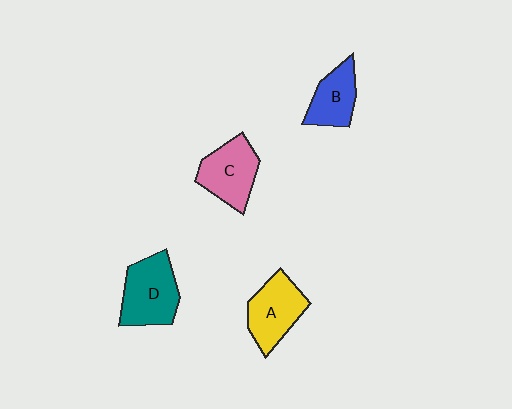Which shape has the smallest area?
Shape B (blue).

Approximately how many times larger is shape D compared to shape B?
Approximately 1.4 times.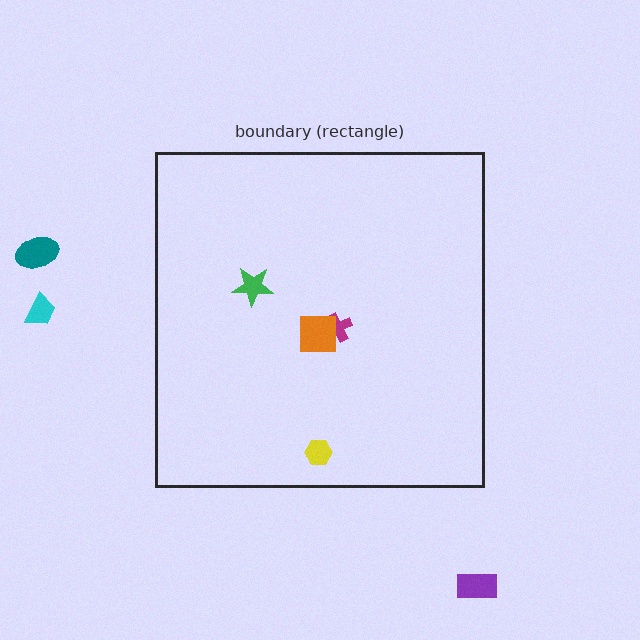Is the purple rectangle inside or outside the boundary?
Outside.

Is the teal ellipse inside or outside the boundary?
Outside.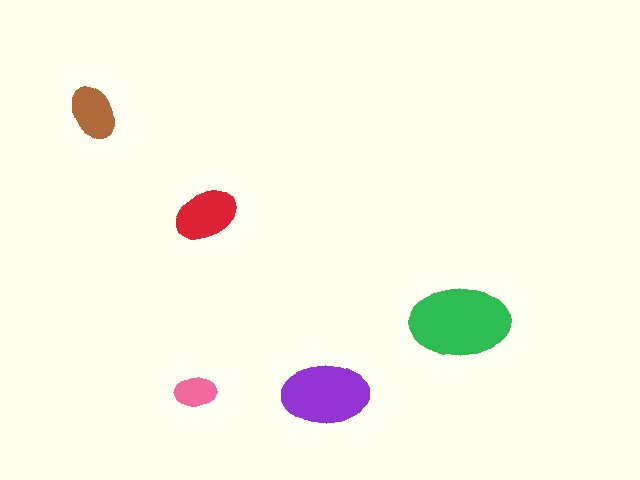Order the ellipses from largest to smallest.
the green one, the purple one, the red one, the brown one, the pink one.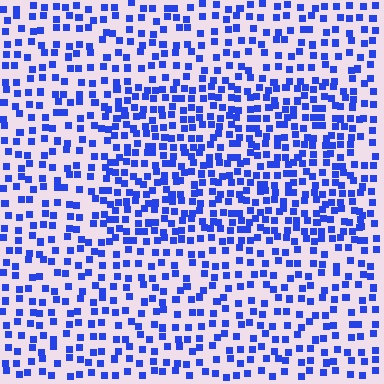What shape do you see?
I see a rectangle.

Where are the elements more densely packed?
The elements are more densely packed inside the rectangle boundary.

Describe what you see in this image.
The image contains small blue elements arranged at two different densities. A rectangle-shaped region is visible where the elements are more densely packed than the surrounding area.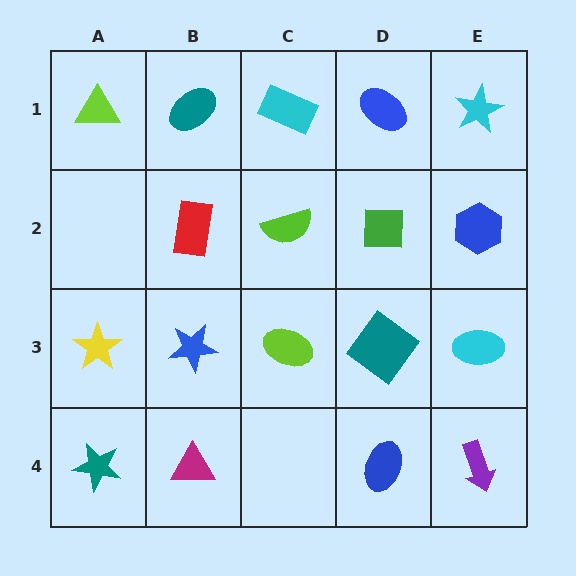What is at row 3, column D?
A teal diamond.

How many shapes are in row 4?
4 shapes.